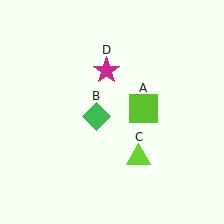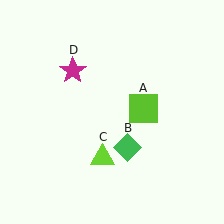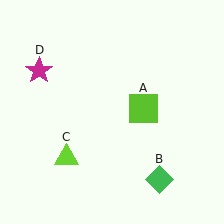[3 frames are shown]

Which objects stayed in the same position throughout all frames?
Lime square (object A) remained stationary.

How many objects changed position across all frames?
3 objects changed position: green diamond (object B), lime triangle (object C), magenta star (object D).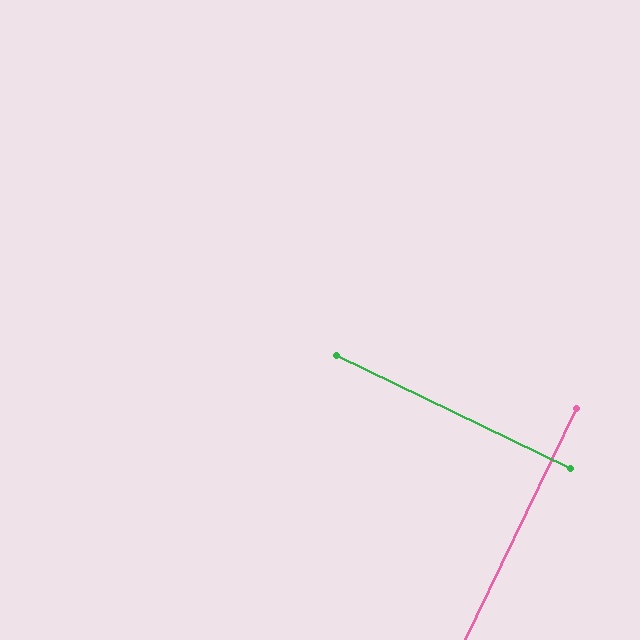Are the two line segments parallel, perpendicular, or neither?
Perpendicular — they meet at approximately 90°.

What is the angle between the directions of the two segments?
Approximately 90 degrees.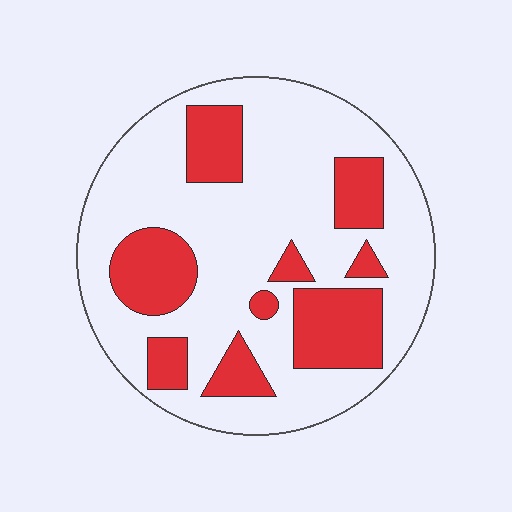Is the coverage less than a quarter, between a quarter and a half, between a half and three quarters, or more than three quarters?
Between a quarter and a half.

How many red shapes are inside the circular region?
9.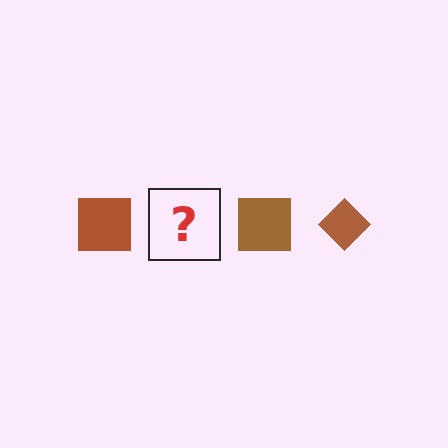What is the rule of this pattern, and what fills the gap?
The rule is that the pattern cycles through square, diamond shapes in brown. The gap should be filled with a brown diamond.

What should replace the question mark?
The question mark should be replaced with a brown diamond.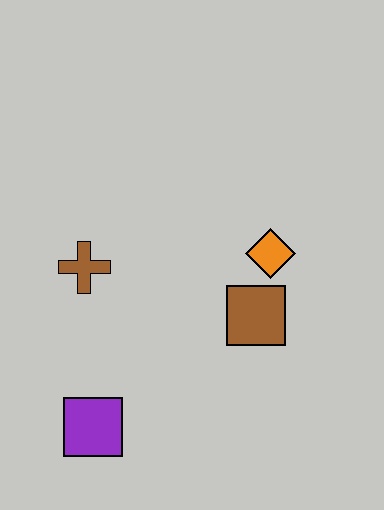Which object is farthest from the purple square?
The orange diamond is farthest from the purple square.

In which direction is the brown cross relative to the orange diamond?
The brown cross is to the left of the orange diamond.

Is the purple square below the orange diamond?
Yes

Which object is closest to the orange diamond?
The brown square is closest to the orange diamond.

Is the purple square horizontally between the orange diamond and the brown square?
No